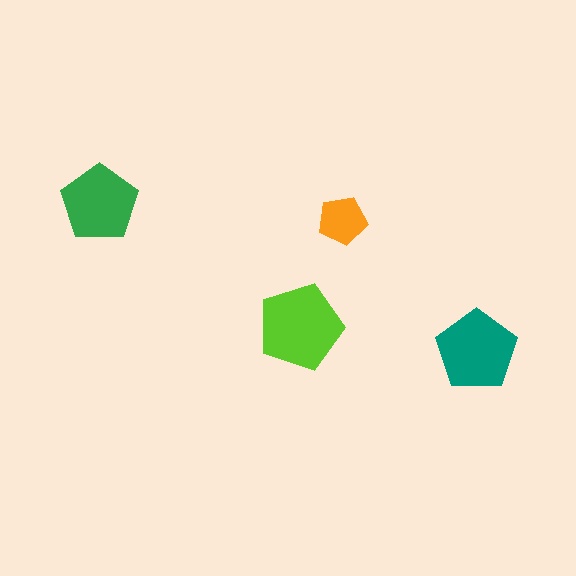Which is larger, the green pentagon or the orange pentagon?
The green one.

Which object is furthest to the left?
The green pentagon is leftmost.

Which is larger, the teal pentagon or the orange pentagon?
The teal one.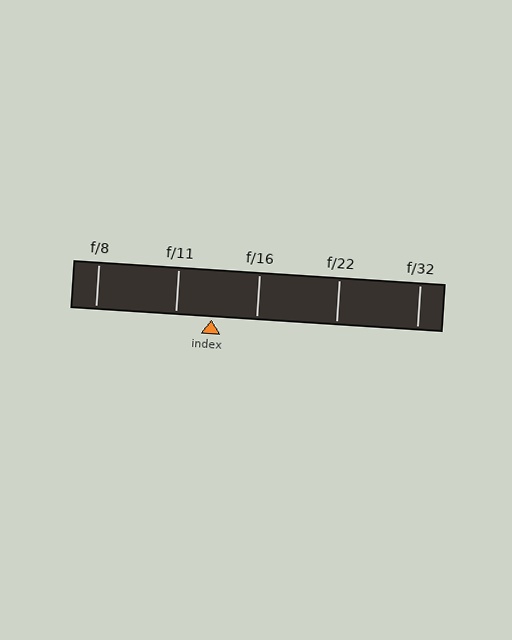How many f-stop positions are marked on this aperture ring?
There are 5 f-stop positions marked.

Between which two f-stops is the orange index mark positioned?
The index mark is between f/11 and f/16.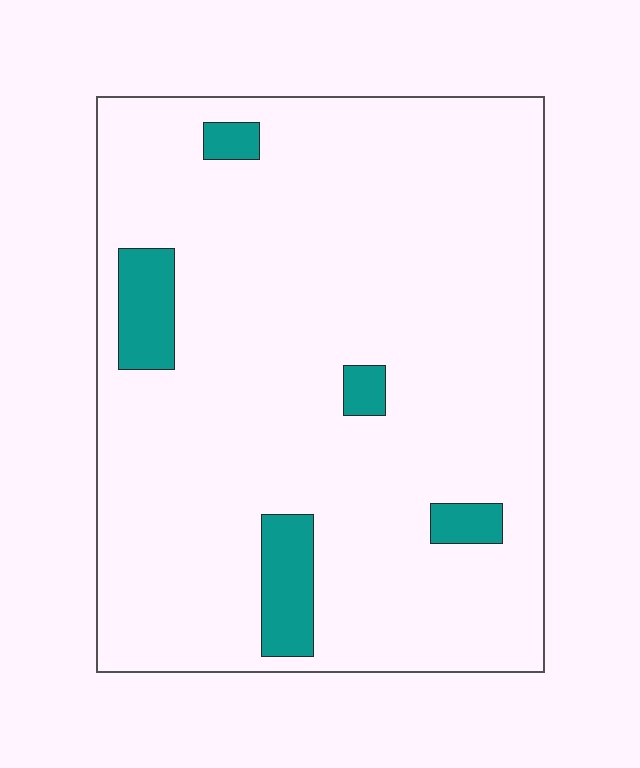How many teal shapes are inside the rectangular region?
5.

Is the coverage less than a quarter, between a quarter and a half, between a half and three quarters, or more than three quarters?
Less than a quarter.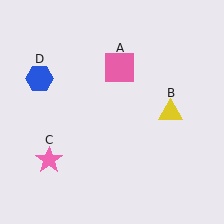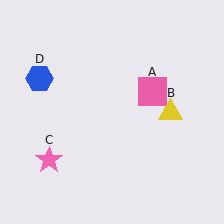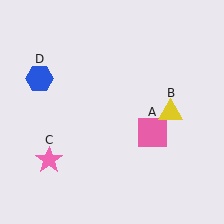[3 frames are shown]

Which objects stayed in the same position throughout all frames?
Yellow triangle (object B) and pink star (object C) and blue hexagon (object D) remained stationary.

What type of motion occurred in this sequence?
The pink square (object A) rotated clockwise around the center of the scene.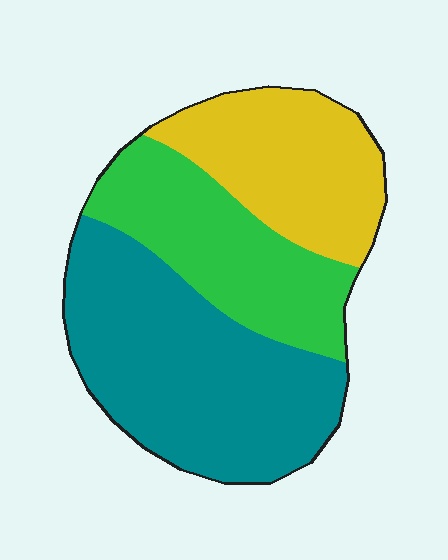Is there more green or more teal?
Teal.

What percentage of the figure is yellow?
Yellow covers around 25% of the figure.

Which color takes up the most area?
Teal, at roughly 45%.